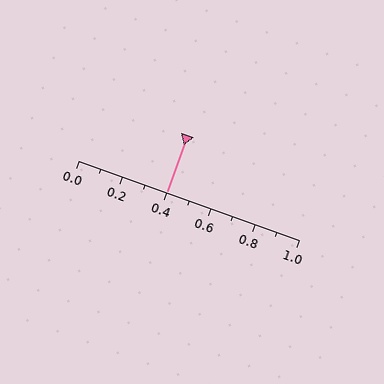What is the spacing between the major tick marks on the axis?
The major ticks are spaced 0.2 apart.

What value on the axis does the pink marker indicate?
The marker indicates approximately 0.4.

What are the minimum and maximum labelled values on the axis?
The axis runs from 0.0 to 1.0.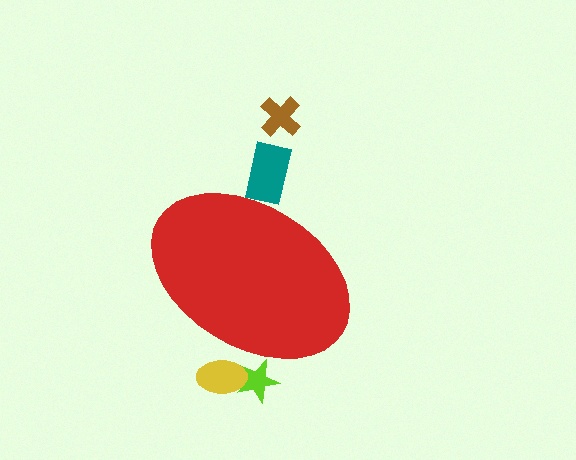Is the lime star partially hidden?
Yes, the lime star is partially hidden behind the red ellipse.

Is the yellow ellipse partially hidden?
Yes, the yellow ellipse is partially hidden behind the red ellipse.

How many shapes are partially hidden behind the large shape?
3 shapes are partially hidden.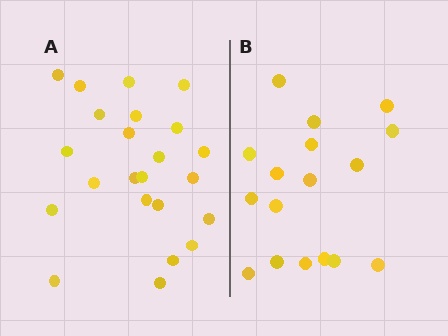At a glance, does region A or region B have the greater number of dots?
Region A (the left region) has more dots.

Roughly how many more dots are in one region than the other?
Region A has about 6 more dots than region B.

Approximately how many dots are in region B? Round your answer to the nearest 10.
About 20 dots. (The exact count is 17, which rounds to 20.)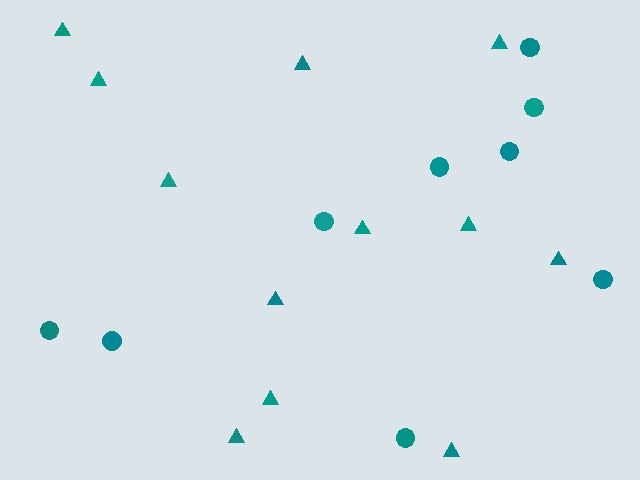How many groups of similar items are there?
There are 2 groups: one group of circles (9) and one group of triangles (12).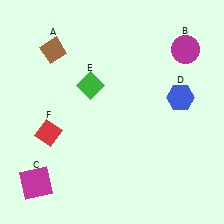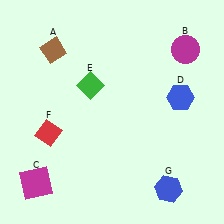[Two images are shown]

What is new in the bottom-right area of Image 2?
A blue hexagon (G) was added in the bottom-right area of Image 2.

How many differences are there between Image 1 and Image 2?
There is 1 difference between the two images.